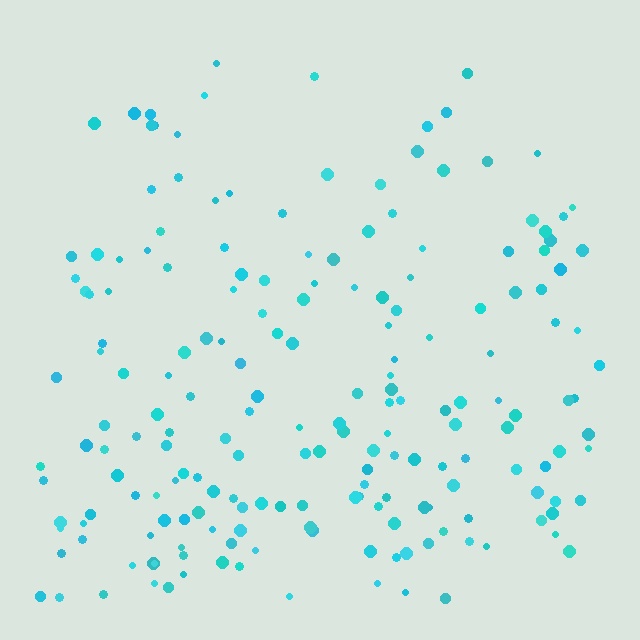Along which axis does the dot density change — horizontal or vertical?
Vertical.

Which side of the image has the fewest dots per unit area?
The top.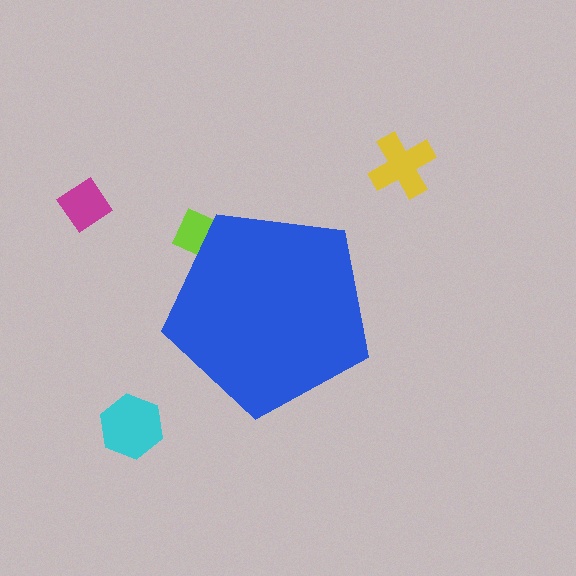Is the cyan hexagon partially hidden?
No, the cyan hexagon is fully visible.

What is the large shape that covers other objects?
A blue pentagon.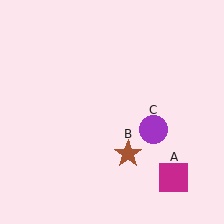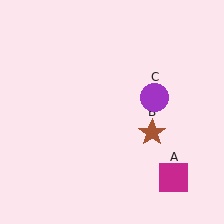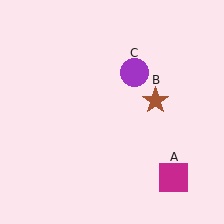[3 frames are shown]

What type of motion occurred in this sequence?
The brown star (object B), purple circle (object C) rotated counterclockwise around the center of the scene.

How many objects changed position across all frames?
2 objects changed position: brown star (object B), purple circle (object C).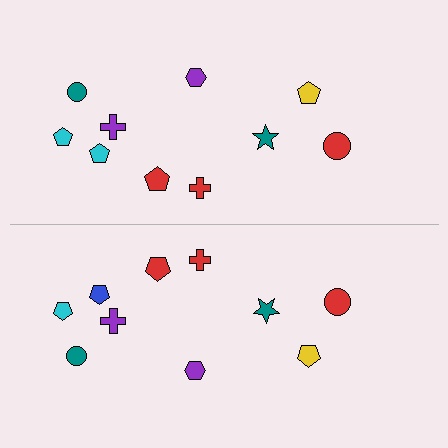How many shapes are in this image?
There are 20 shapes in this image.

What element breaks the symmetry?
The blue pentagon on the bottom side breaks the symmetry — its mirror counterpart is cyan.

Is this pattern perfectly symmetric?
No, the pattern is not perfectly symmetric. The blue pentagon on the bottom side breaks the symmetry — its mirror counterpart is cyan.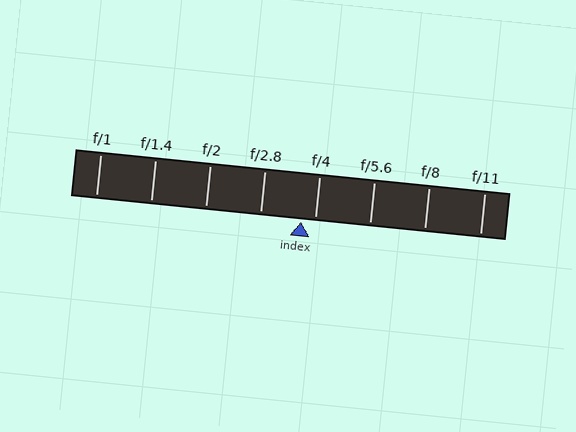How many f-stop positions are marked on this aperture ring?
There are 8 f-stop positions marked.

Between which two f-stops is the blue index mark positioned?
The index mark is between f/2.8 and f/4.